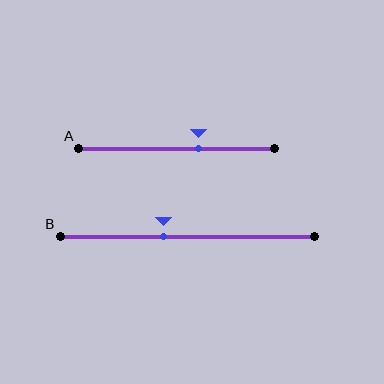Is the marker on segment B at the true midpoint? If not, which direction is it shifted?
No, the marker on segment B is shifted to the left by about 9% of the segment length.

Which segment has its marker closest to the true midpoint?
Segment B has its marker closest to the true midpoint.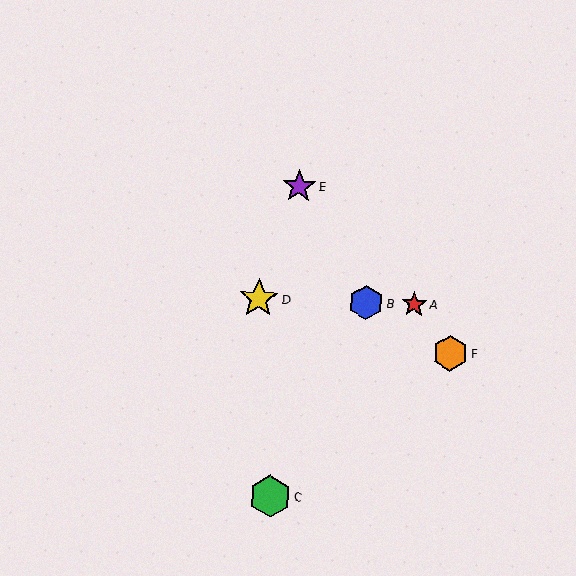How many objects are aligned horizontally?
3 objects (A, B, D) are aligned horizontally.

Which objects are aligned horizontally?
Objects A, B, D are aligned horizontally.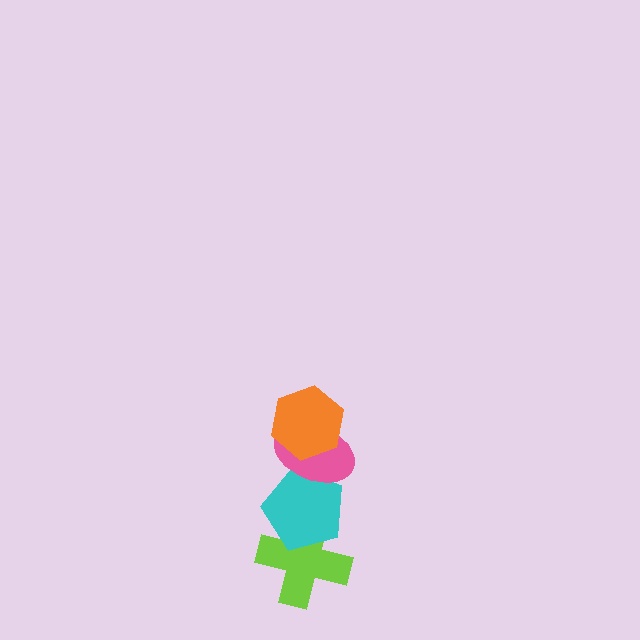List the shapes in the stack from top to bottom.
From top to bottom: the orange hexagon, the pink ellipse, the cyan pentagon, the lime cross.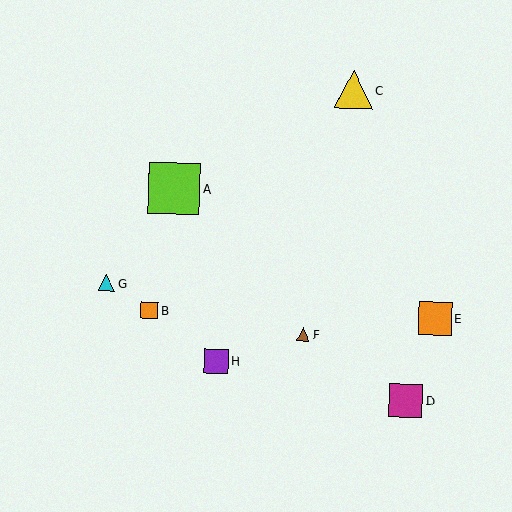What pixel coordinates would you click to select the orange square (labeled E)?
Click at (435, 318) to select the orange square E.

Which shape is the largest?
The lime square (labeled A) is the largest.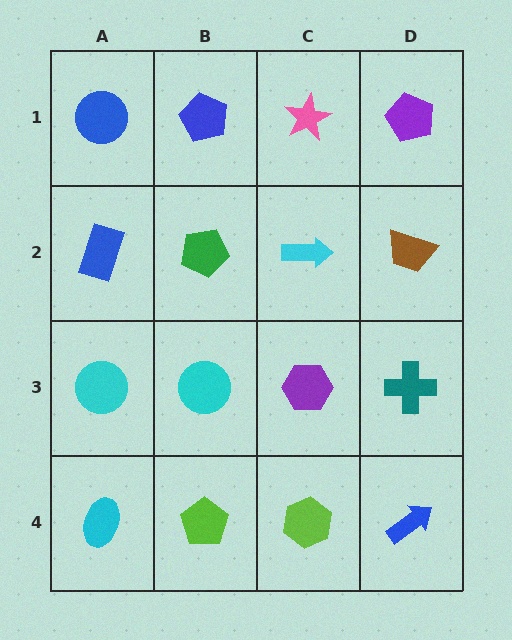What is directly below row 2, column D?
A teal cross.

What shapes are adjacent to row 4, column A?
A cyan circle (row 3, column A), a lime pentagon (row 4, column B).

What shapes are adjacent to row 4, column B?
A cyan circle (row 3, column B), a cyan ellipse (row 4, column A), a lime hexagon (row 4, column C).